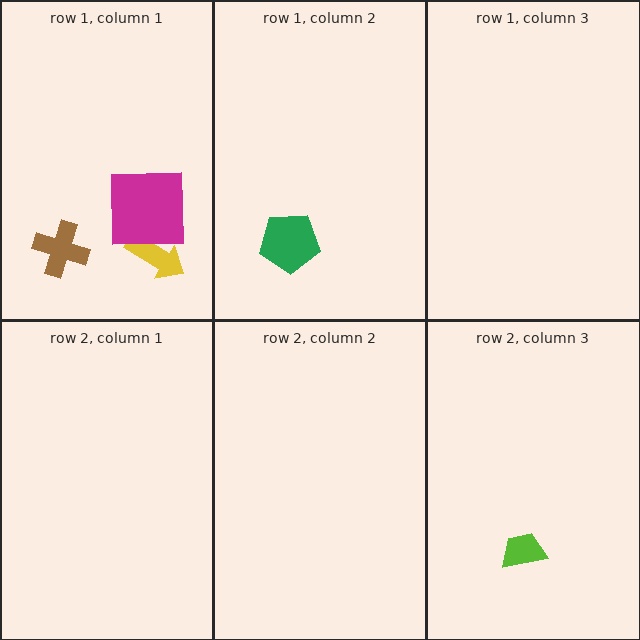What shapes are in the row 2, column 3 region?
The lime trapezoid.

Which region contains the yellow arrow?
The row 1, column 1 region.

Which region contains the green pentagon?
The row 1, column 2 region.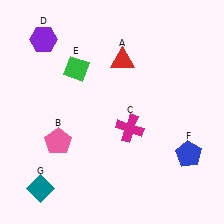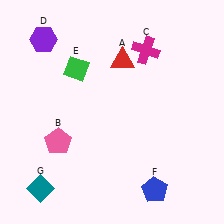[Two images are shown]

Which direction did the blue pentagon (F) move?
The blue pentagon (F) moved down.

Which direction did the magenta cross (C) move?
The magenta cross (C) moved up.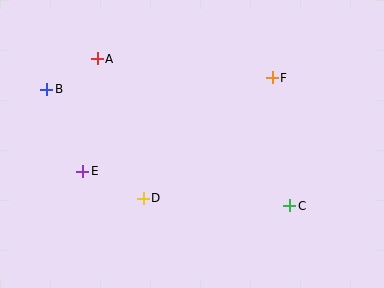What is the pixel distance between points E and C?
The distance between E and C is 209 pixels.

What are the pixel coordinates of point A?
Point A is at (97, 59).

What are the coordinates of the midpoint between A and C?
The midpoint between A and C is at (193, 132).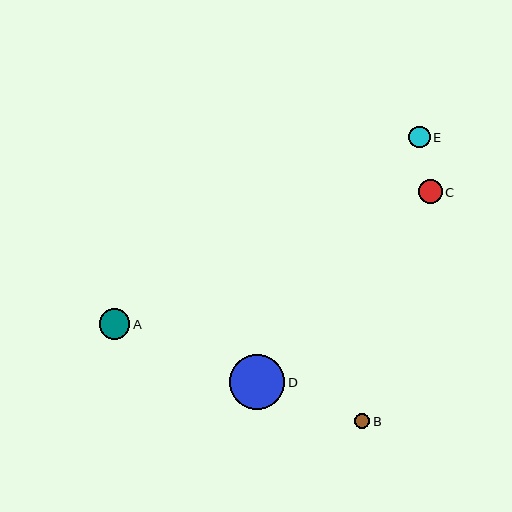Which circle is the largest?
Circle D is the largest with a size of approximately 55 pixels.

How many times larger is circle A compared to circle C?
Circle A is approximately 1.3 times the size of circle C.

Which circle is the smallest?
Circle B is the smallest with a size of approximately 15 pixels.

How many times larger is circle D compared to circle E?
Circle D is approximately 2.6 times the size of circle E.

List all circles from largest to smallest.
From largest to smallest: D, A, C, E, B.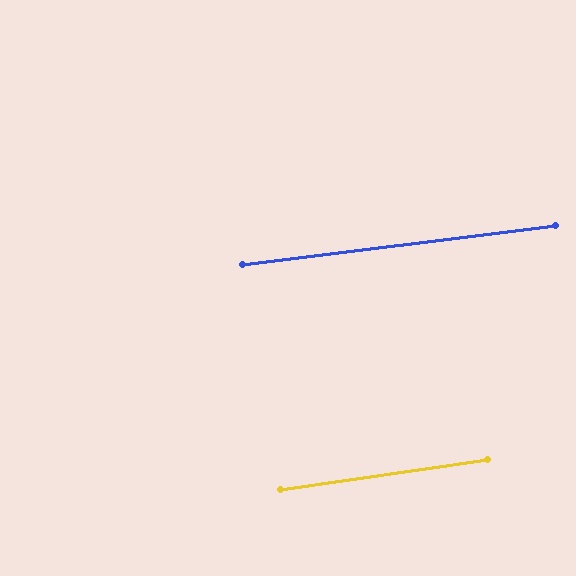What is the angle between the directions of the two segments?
Approximately 1 degree.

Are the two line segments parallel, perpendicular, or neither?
Parallel — their directions differ by only 1.3°.